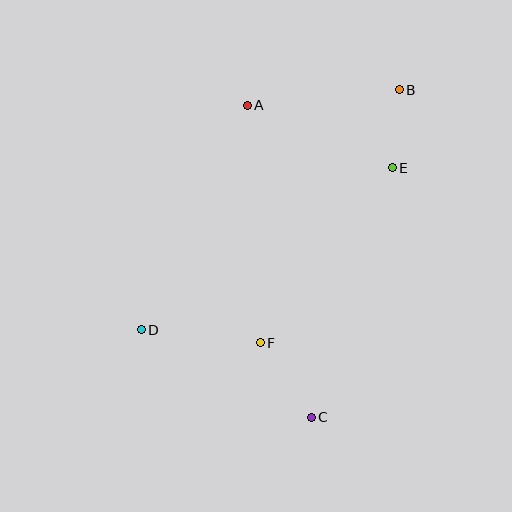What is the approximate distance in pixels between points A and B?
The distance between A and B is approximately 153 pixels.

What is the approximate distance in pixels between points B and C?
The distance between B and C is approximately 339 pixels.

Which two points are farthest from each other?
Points B and D are farthest from each other.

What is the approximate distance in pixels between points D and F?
The distance between D and F is approximately 119 pixels.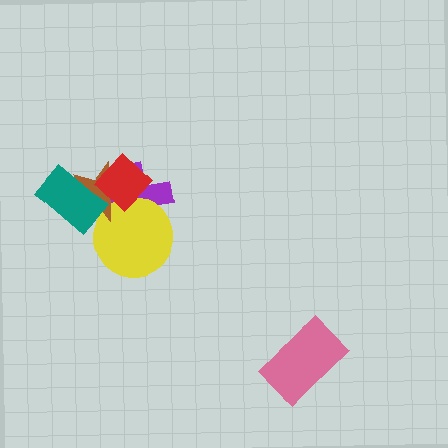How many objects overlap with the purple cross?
3 objects overlap with the purple cross.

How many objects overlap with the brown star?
4 objects overlap with the brown star.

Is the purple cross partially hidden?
Yes, it is partially covered by another shape.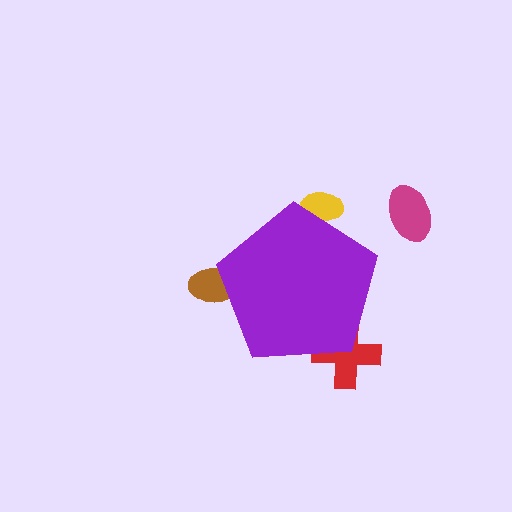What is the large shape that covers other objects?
A purple pentagon.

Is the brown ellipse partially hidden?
Yes, the brown ellipse is partially hidden behind the purple pentagon.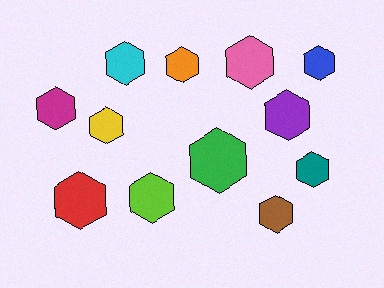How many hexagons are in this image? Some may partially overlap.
There are 12 hexagons.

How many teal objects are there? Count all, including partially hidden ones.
There is 1 teal object.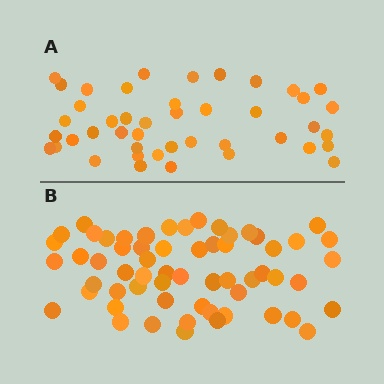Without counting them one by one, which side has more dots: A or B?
Region B (the bottom region) has more dots.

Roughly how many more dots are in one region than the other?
Region B has approximately 15 more dots than region A.